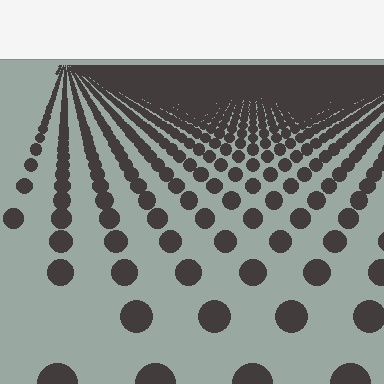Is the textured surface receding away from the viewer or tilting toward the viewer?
The surface is receding away from the viewer. Texture elements get smaller and denser toward the top.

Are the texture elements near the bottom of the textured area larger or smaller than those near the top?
Larger. Near the bottom, elements are closer to the viewer and appear at a bigger on-screen size.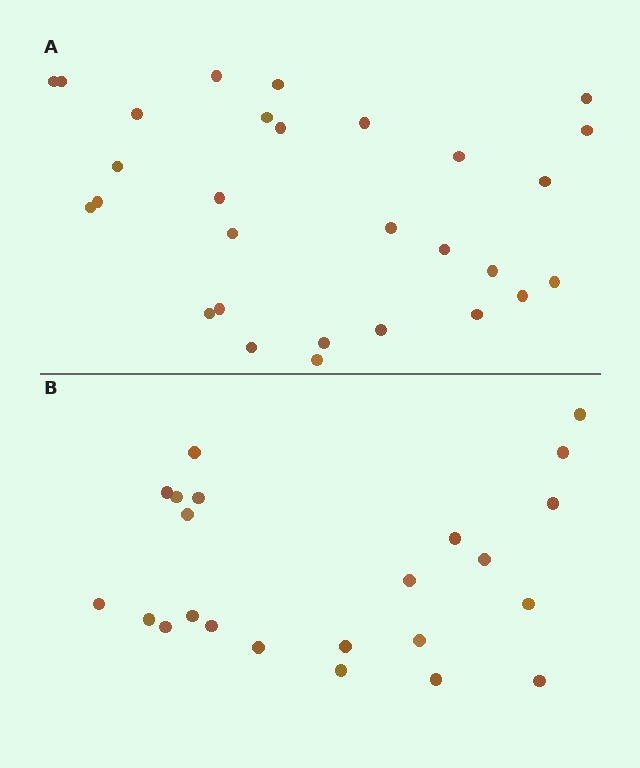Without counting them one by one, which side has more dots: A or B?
Region A (the top region) has more dots.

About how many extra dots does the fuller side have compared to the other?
Region A has about 6 more dots than region B.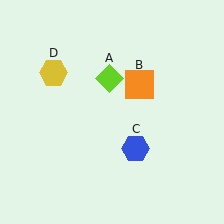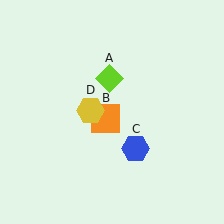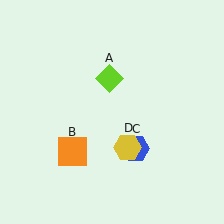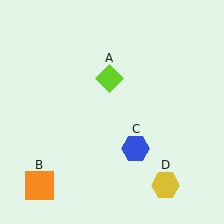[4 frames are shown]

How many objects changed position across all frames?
2 objects changed position: orange square (object B), yellow hexagon (object D).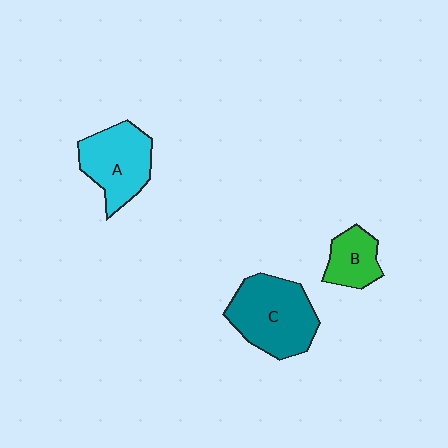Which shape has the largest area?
Shape C (teal).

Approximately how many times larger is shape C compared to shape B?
Approximately 2.1 times.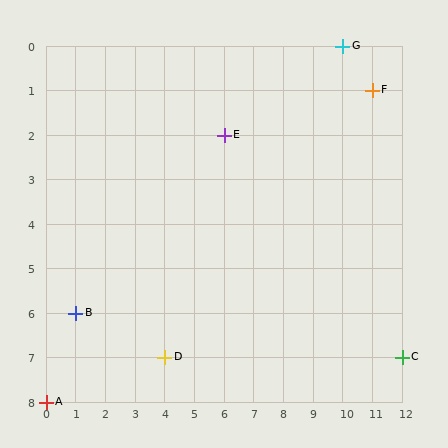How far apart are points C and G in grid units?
Points C and G are 2 columns and 7 rows apart (about 7.3 grid units diagonally).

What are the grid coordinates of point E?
Point E is at grid coordinates (6, 2).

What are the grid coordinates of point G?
Point G is at grid coordinates (10, 0).